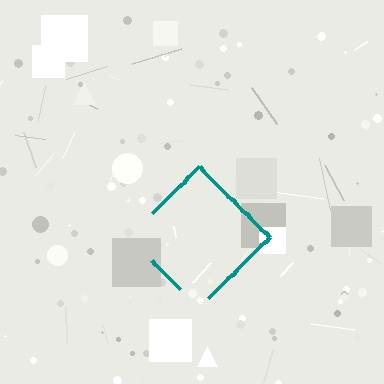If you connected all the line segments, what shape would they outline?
They would outline a diamond.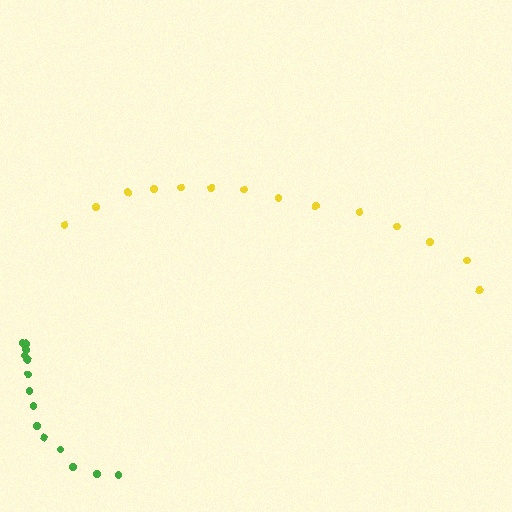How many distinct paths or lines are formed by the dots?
There are 2 distinct paths.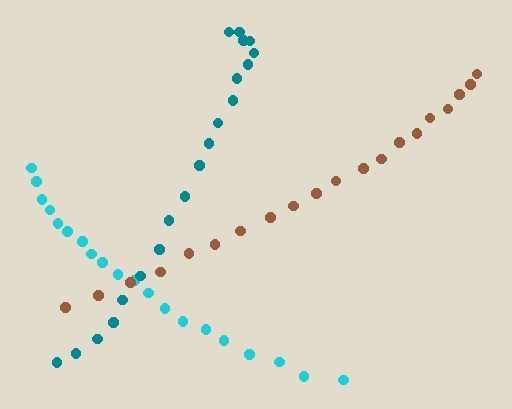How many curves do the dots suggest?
There are 3 distinct paths.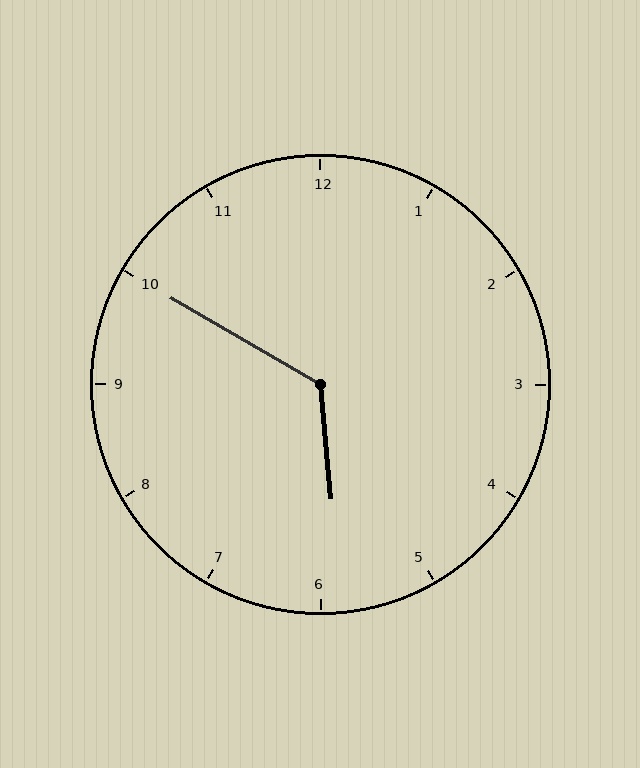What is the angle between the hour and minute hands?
Approximately 125 degrees.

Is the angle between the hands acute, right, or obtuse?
It is obtuse.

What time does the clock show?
5:50.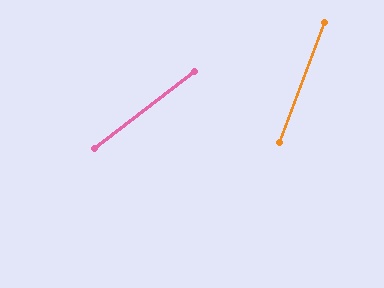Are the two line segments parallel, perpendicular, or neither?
Neither parallel nor perpendicular — they differ by about 32°.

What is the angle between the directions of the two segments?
Approximately 32 degrees.